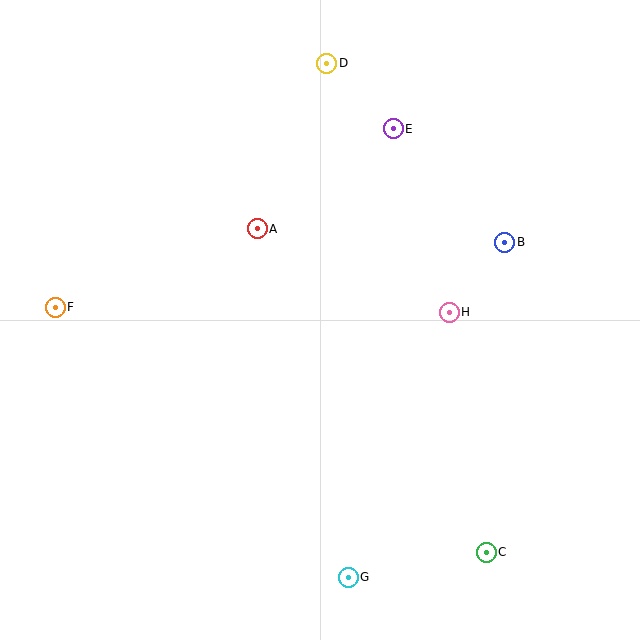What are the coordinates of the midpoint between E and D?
The midpoint between E and D is at (360, 96).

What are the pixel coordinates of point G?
Point G is at (348, 577).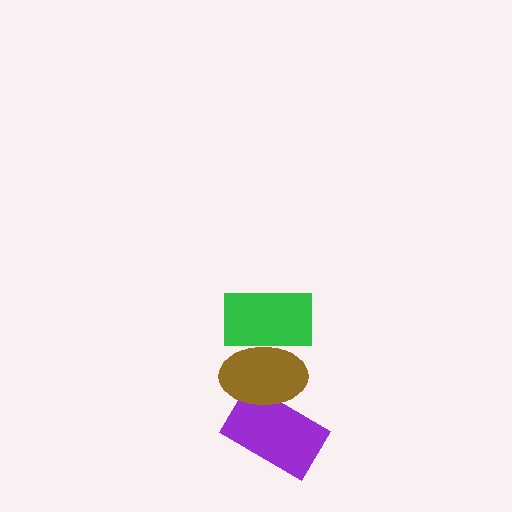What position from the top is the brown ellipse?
The brown ellipse is 2nd from the top.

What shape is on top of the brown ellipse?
The green rectangle is on top of the brown ellipse.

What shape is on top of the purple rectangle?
The brown ellipse is on top of the purple rectangle.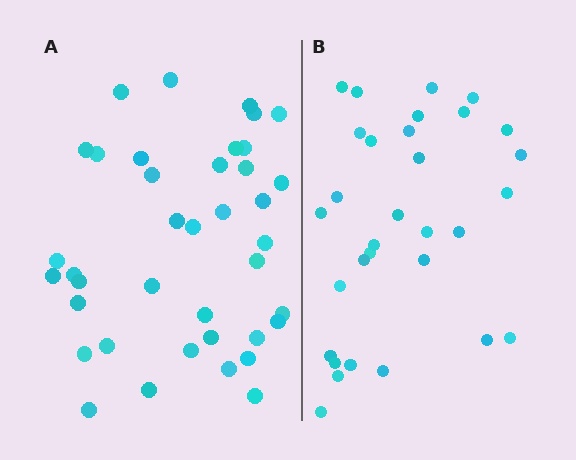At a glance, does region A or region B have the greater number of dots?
Region A (the left region) has more dots.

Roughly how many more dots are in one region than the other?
Region A has roughly 8 or so more dots than region B.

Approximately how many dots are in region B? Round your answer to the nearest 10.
About 30 dots. (The exact count is 31, which rounds to 30.)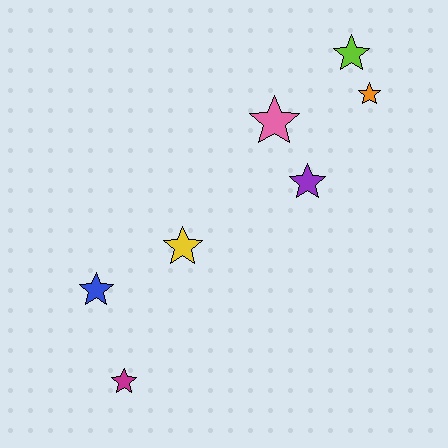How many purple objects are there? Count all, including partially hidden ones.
There is 1 purple object.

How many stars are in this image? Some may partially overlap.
There are 7 stars.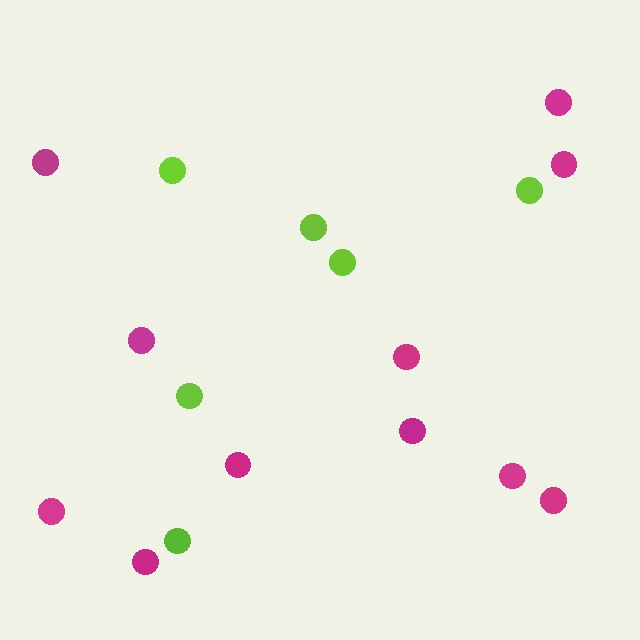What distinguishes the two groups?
There are 2 groups: one group of magenta circles (11) and one group of lime circles (6).